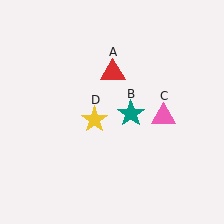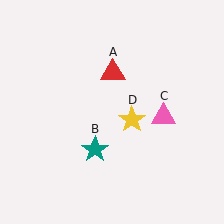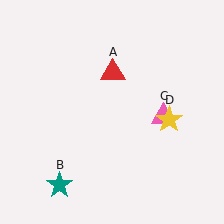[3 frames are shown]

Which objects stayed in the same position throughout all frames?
Red triangle (object A) and pink triangle (object C) remained stationary.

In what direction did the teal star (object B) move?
The teal star (object B) moved down and to the left.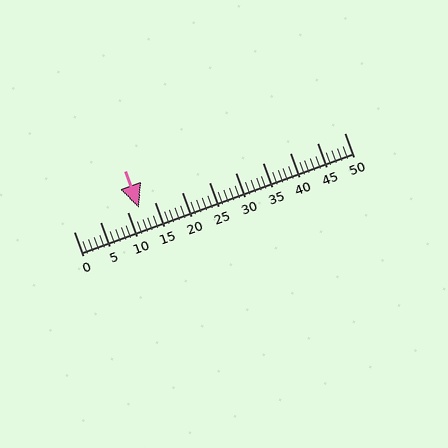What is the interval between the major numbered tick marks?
The major tick marks are spaced 5 units apart.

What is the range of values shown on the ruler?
The ruler shows values from 0 to 50.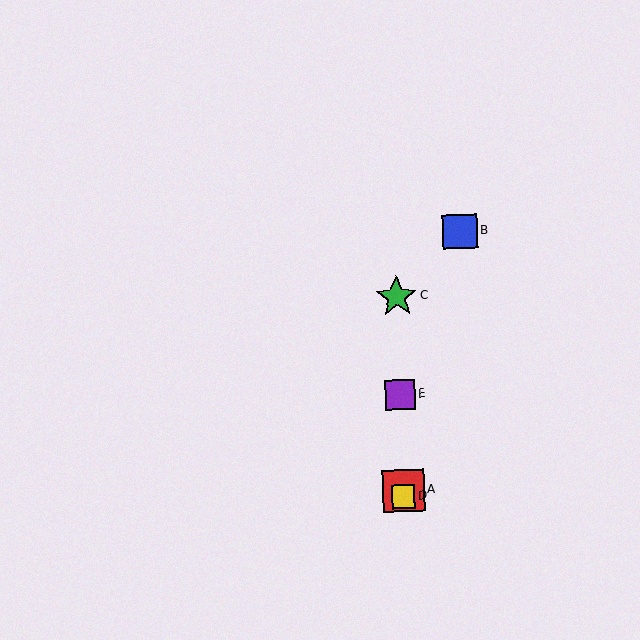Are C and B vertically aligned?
No, C is at x≈396 and B is at x≈460.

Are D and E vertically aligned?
Yes, both are at x≈403.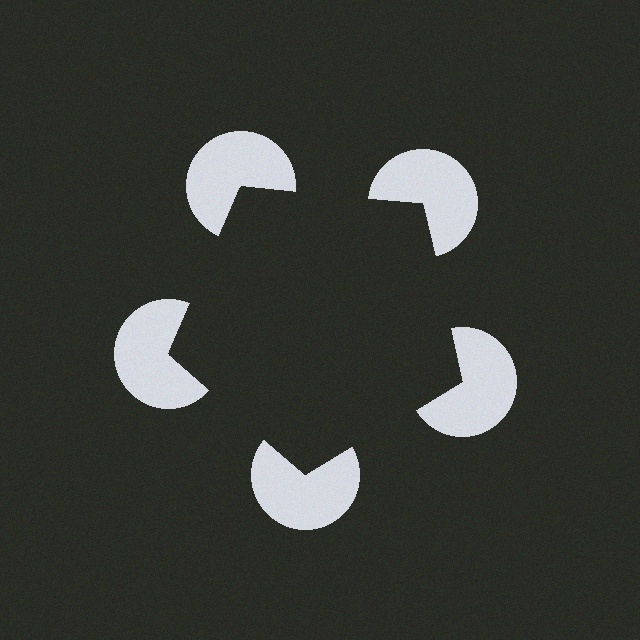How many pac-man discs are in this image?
There are 5 — one at each vertex of the illusory pentagon.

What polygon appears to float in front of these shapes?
An illusory pentagon — its edges are inferred from the aligned wedge cuts in the pac-man discs, not physically drawn.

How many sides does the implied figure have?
5 sides.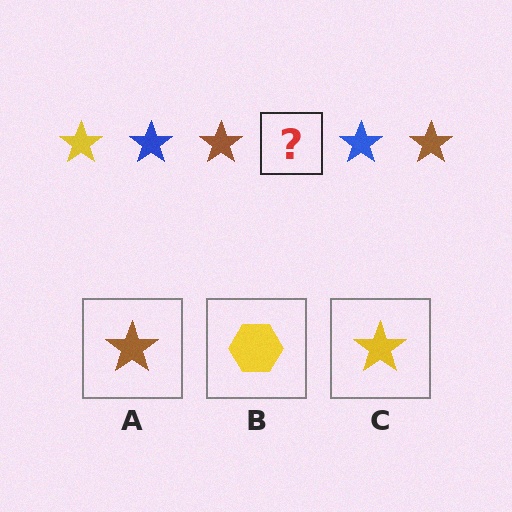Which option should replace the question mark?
Option C.